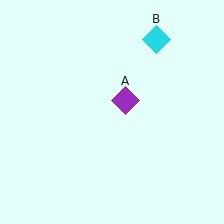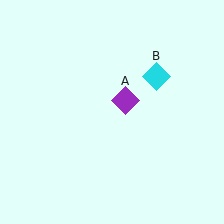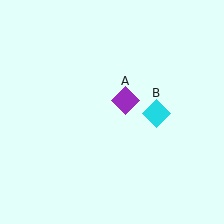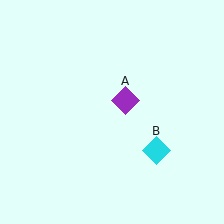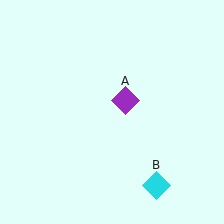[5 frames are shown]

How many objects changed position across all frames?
1 object changed position: cyan diamond (object B).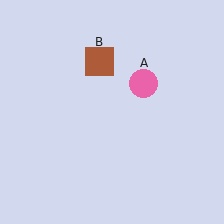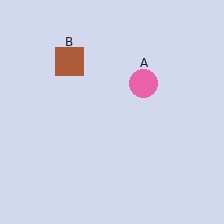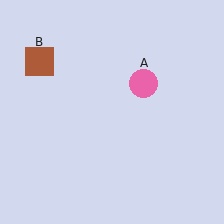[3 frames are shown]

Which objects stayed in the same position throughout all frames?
Pink circle (object A) remained stationary.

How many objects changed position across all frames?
1 object changed position: brown square (object B).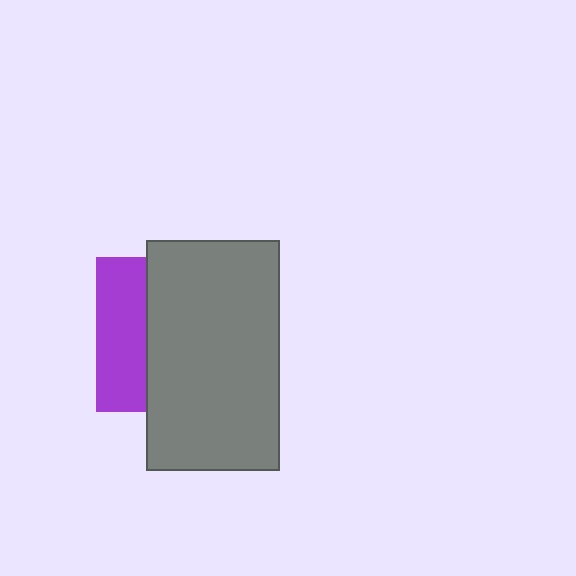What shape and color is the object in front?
The object in front is a gray rectangle.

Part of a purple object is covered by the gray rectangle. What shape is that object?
It is a square.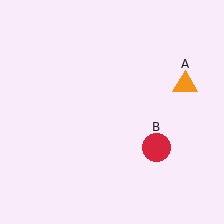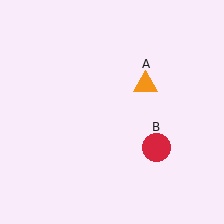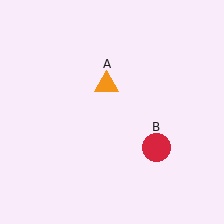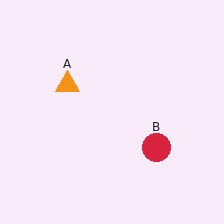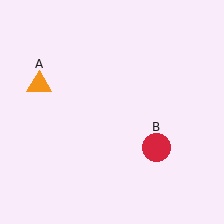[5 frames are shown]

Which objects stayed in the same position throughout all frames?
Red circle (object B) remained stationary.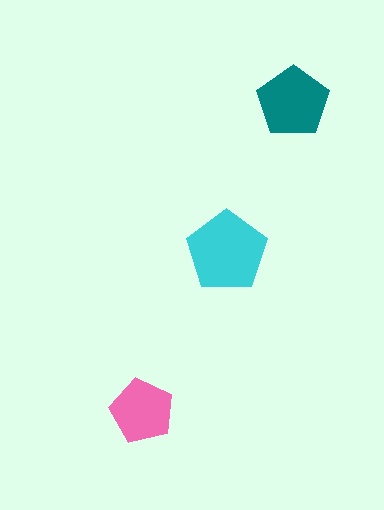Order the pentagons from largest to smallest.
the cyan one, the teal one, the pink one.